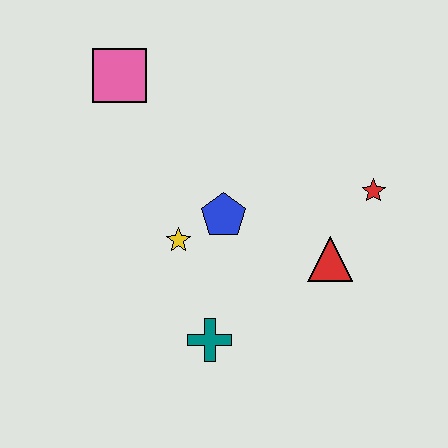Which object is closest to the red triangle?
The red star is closest to the red triangle.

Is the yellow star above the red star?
No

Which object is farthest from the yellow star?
The red star is farthest from the yellow star.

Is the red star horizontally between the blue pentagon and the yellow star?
No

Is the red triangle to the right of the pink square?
Yes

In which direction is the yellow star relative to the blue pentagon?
The yellow star is to the left of the blue pentagon.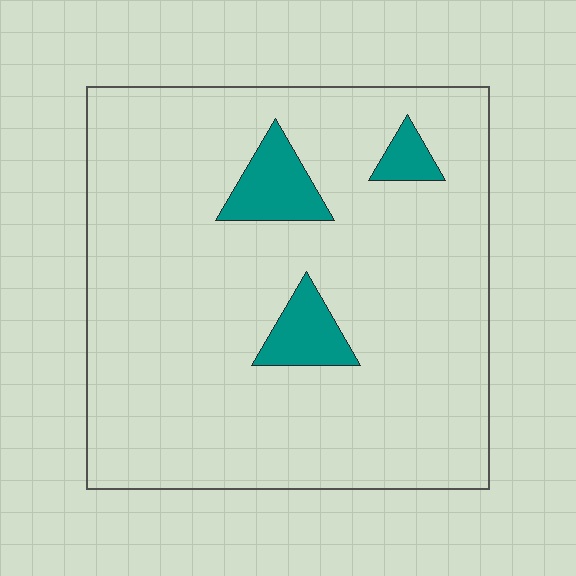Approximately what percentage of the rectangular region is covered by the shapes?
Approximately 10%.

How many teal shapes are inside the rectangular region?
3.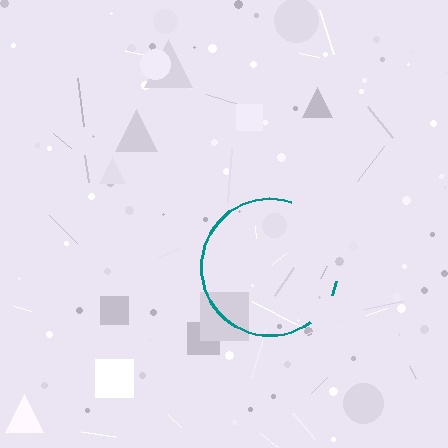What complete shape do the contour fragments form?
The contour fragments form a circle.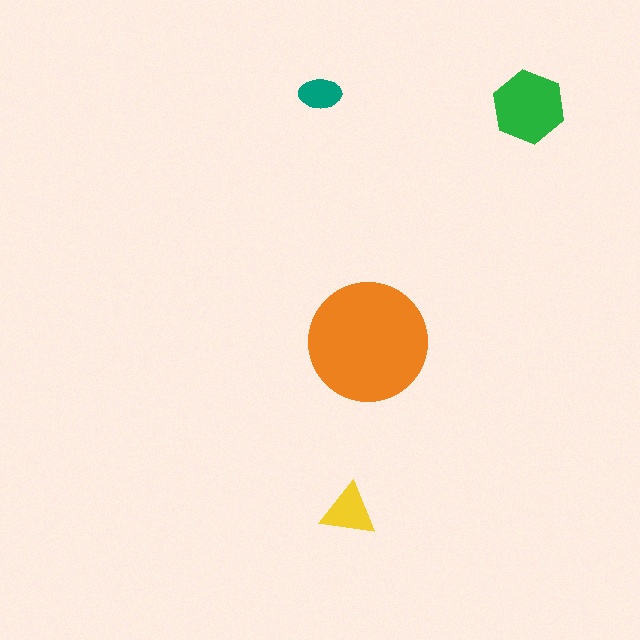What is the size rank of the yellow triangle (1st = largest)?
3rd.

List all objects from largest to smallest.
The orange circle, the green hexagon, the yellow triangle, the teal ellipse.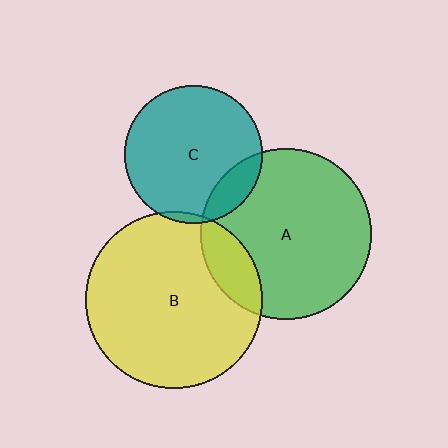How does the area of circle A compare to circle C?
Approximately 1.5 times.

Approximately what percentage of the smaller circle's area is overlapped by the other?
Approximately 15%.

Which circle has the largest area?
Circle B (yellow).